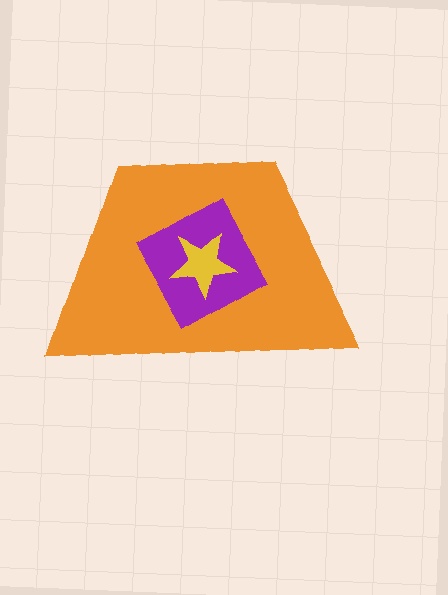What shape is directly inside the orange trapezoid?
The purple diamond.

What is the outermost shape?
The orange trapezoid.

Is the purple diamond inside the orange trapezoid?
Yes.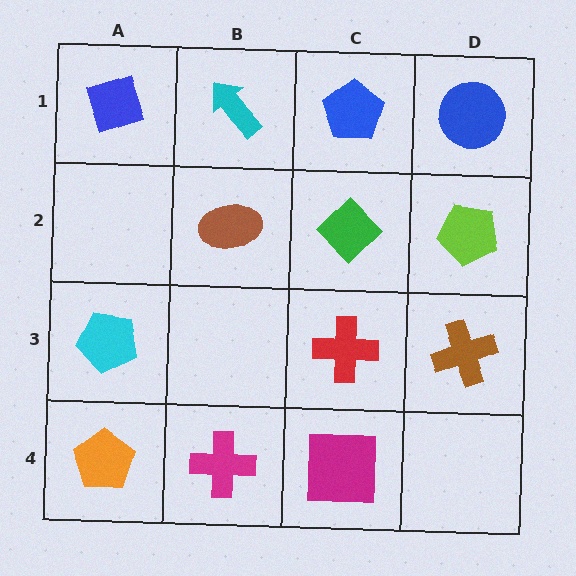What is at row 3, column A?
A cyan pentagon.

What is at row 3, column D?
A brown cross.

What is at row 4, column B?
A magenta cross.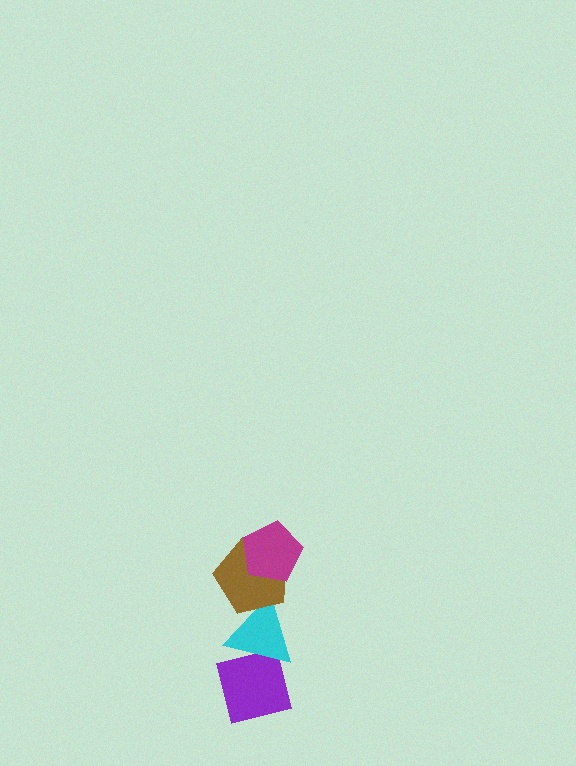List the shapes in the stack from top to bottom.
From top to bottom: the magenta pentagon, the brown pentagon, the cyan triangle, the purple square.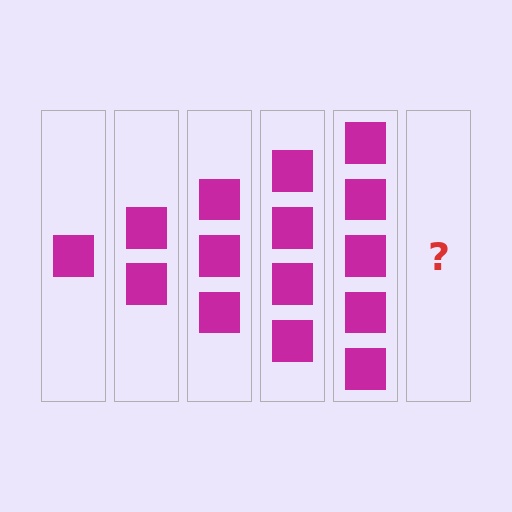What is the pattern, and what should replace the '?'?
The pattern is that each step adds one more square. The '?' should be 6 squares.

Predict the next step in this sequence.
The next step is 6 squares.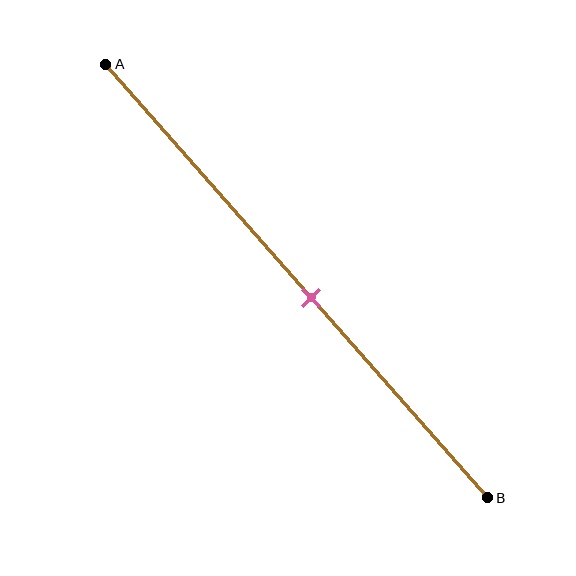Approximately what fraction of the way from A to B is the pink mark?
The pink mark is approximately 55% of the way from A to B.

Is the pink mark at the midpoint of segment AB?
No, the mark is at about 55% from A, not at the 50% midpoint.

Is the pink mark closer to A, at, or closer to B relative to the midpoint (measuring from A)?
The pink mark is closer to point B than the midpoint of segment AB.